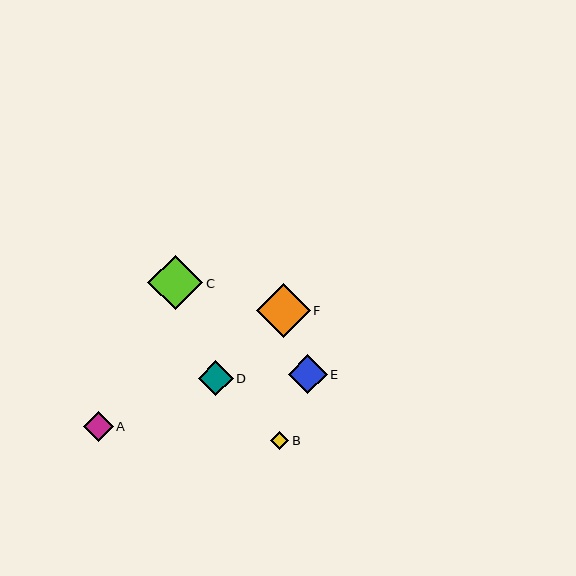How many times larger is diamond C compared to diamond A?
Diamond C is approximately 1.8 times the size of diamond A.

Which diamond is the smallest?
Diamond B is the smallest with a size of approximately 18 pixels.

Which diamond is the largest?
Diamond C is the largest with a size of approximately 55 pixels.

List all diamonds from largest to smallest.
From largest to smallest: C, F, E, D, A, B.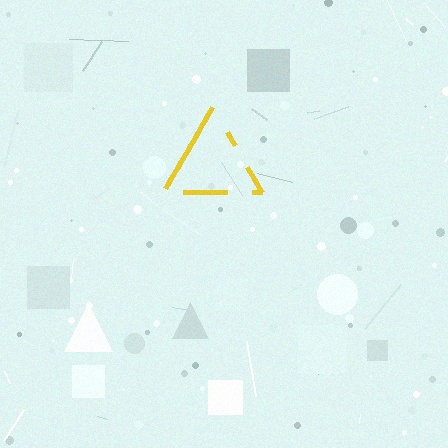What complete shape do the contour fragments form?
The contour fragments form a triangle.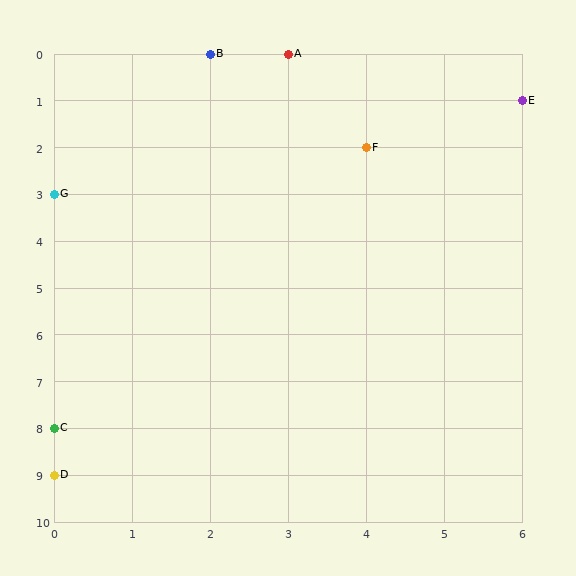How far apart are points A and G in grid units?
Points A and G are 3 columns and 3 rows apart (about 4.2 grid units diagonally).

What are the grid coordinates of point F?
Point F is at grid coordinates (4, 2).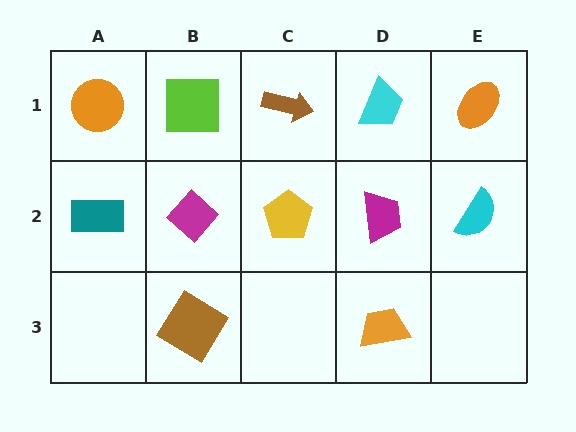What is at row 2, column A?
A teal rectangle.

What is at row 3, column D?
An orange trapezoid.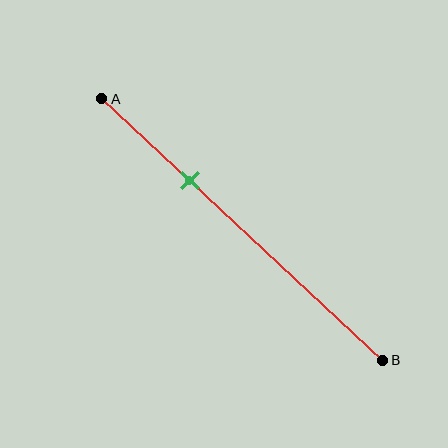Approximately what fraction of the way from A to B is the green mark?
The green mark is approximately 30% of the way from A to B.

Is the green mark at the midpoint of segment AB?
No, the mark is at about 30% from A, not at the 50% midpoint.